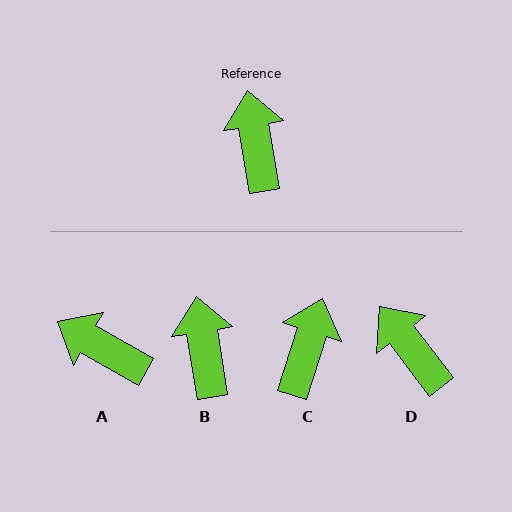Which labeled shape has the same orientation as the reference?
B.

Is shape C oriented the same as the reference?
No, it is off by about 27 degrees.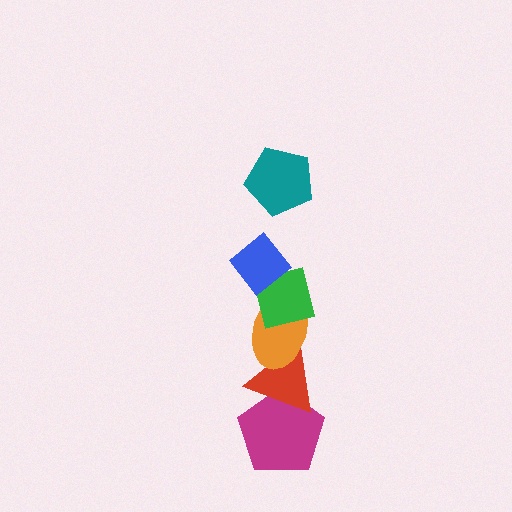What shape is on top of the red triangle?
The orange ellipse is on top of the red triangle.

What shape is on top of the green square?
The blue diamond is on top of the green square.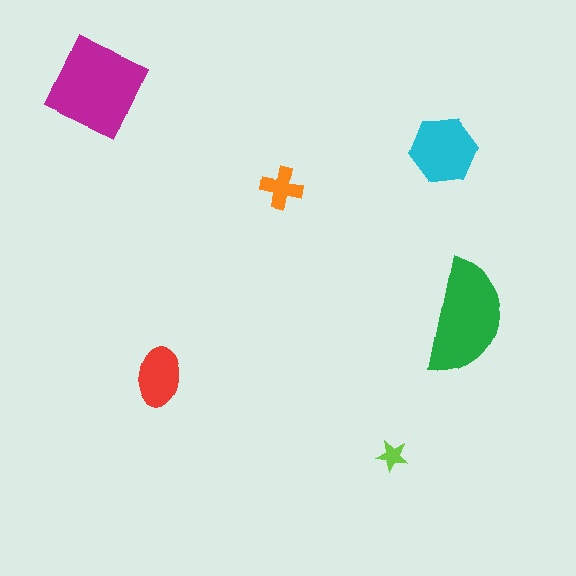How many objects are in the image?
There are 6 objects in the image.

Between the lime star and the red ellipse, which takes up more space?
The red ellipse.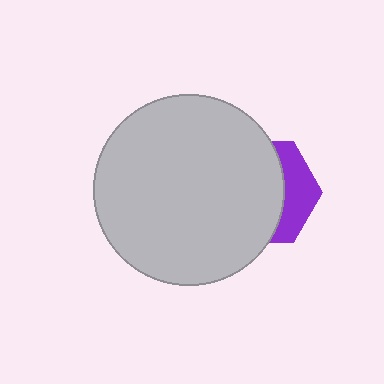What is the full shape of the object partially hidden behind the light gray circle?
The partially hidden object is a purple hexagon.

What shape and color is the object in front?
The object in front is a light gray circle.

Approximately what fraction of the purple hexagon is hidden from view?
Roughly 68% of the purple hexagon is hidden behind the light gray circle.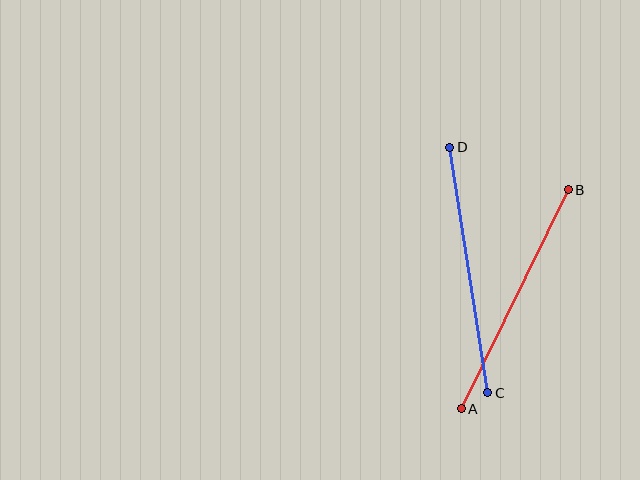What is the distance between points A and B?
The distance is approximately 244 pixels.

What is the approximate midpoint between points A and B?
The midpoint is at approximately (515, 299) pixels.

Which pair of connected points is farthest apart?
Points C and D are farthest apart.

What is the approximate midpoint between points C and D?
The midpoint is at approximately (469, 270) pixels.